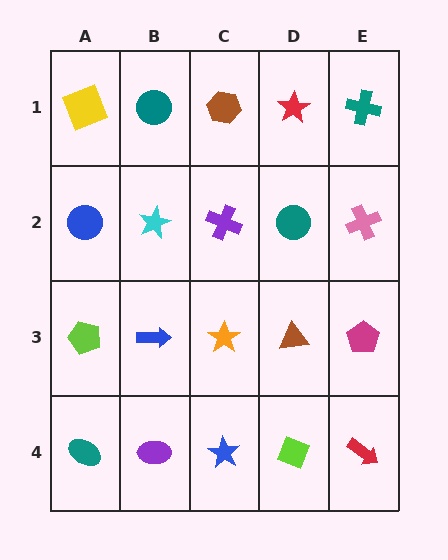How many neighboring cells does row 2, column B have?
4.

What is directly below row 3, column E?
A red arrow.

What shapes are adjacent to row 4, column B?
A blue arrow (row 3, column B), a teal ellipse (row 4, column A), a blue star (row 4, column C).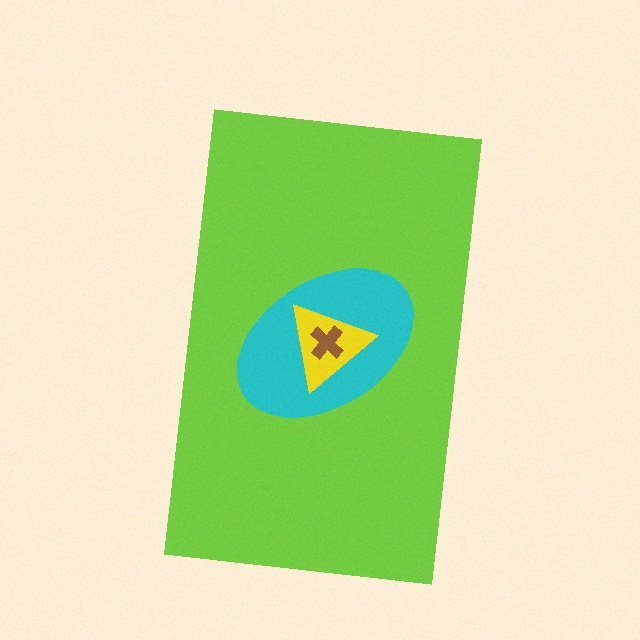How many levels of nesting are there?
4.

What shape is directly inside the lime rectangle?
The cyan ellipse.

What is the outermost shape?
The lime rectangle.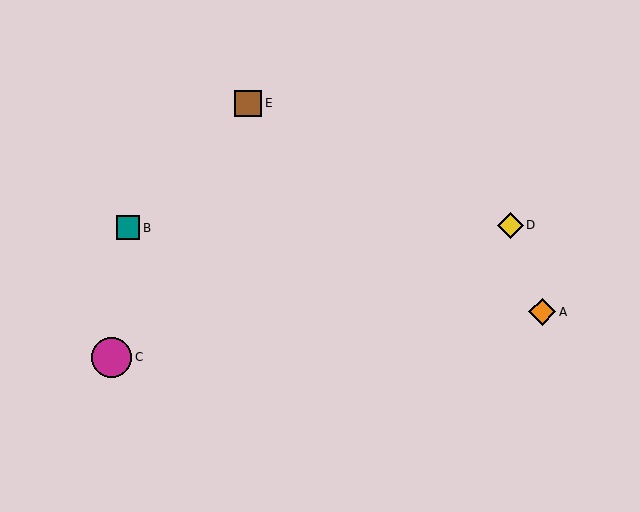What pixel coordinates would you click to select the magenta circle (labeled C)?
Click at (112, 357) to select the magenta circle C.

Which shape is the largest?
The magenta circle (labeled C) is the largest.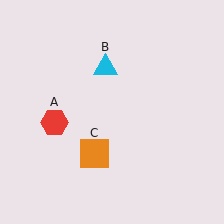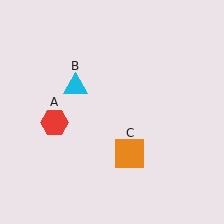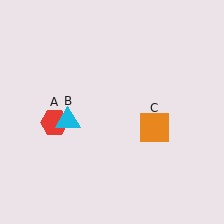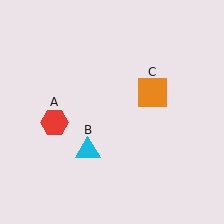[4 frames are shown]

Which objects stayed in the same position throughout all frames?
Red hexagon (object A) remained stationary.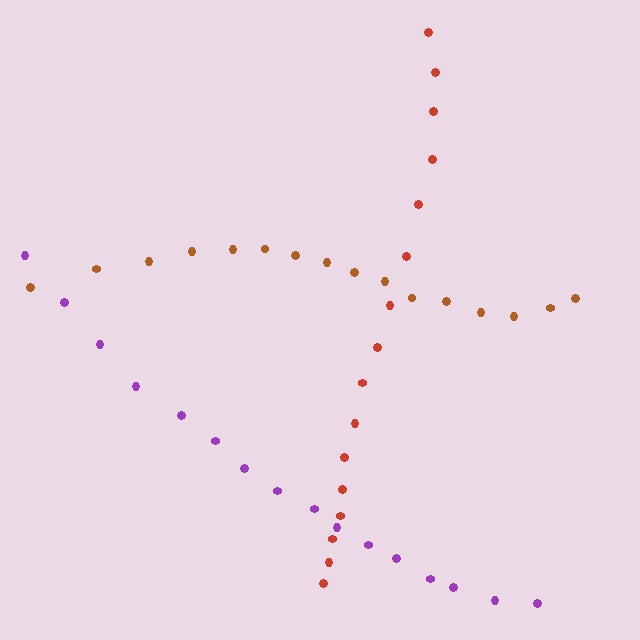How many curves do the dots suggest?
There are 3 distinct paths.